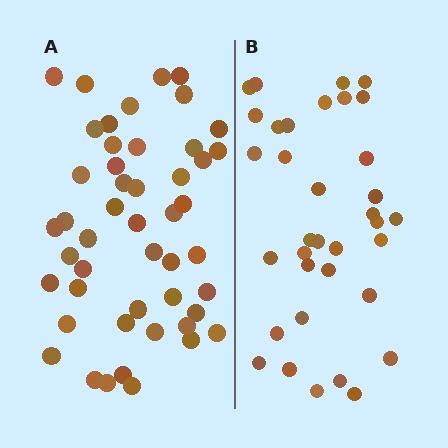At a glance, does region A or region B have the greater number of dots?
Region A (the left region) has more dots.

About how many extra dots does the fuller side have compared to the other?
Region A has approximately 15 more dots than region B.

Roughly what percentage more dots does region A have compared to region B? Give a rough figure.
About 35% more.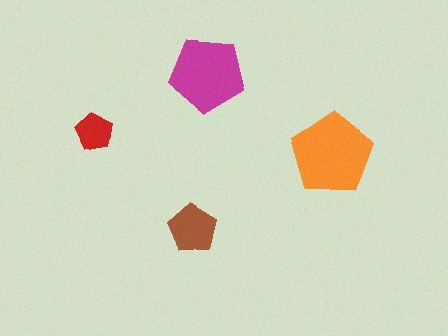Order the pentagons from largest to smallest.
the orange one, the magenta one, the brown one, the red one.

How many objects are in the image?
There are 4 objects in the image.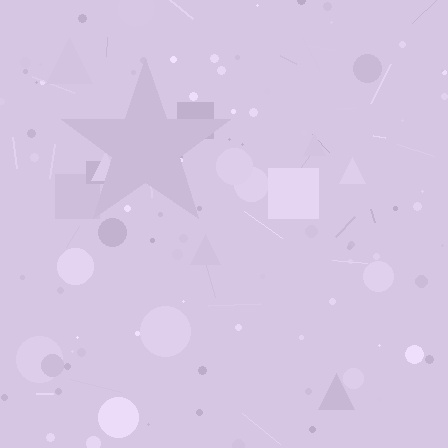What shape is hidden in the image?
A star is hidden in the image.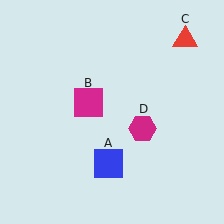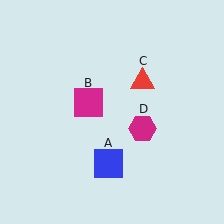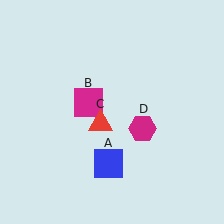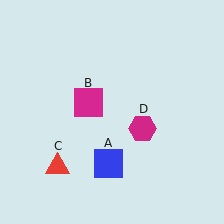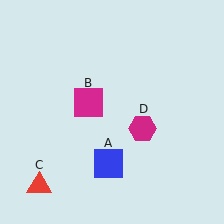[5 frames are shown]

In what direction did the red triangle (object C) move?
The red triangle (object C) moved down and to the left.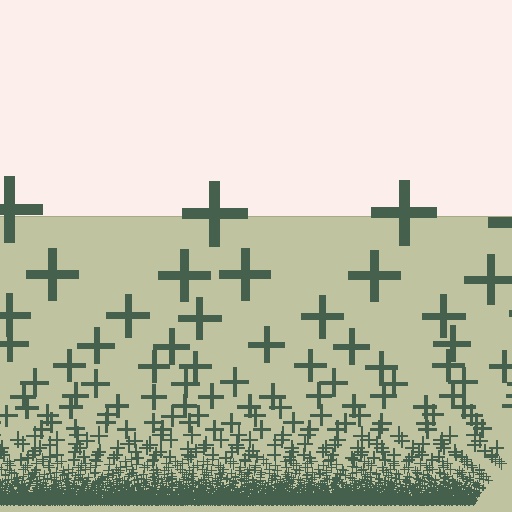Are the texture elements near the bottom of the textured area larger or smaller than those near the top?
Smaller. The gradient is inverted — elements near the bottom are smaller and denser.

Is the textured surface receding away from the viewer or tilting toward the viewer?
The surface appears to tilt toward the viewer. Texture elements get larger and sparser toward the top.